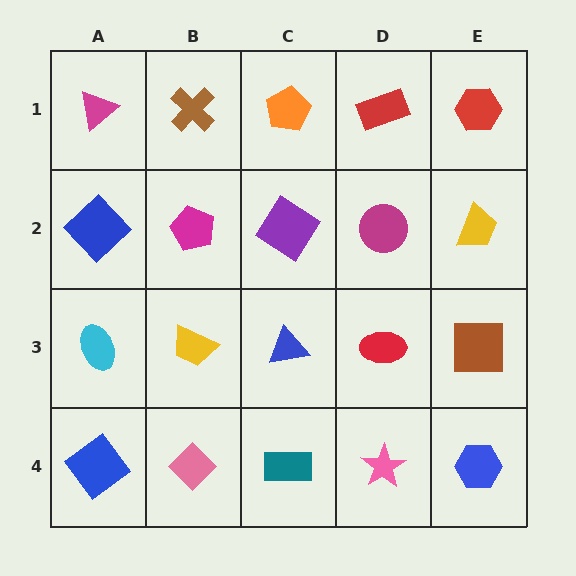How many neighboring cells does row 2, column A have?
3.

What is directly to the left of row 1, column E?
A red rectangle.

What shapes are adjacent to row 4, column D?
A red ellipse (row 3, column D), a teal rectangle (row 4, column C), a blue hexagon (row 4, column E).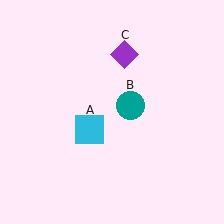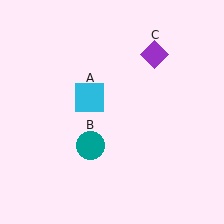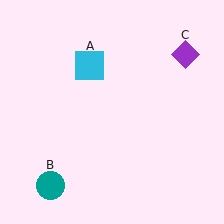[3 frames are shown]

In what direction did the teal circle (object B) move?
The teal circle (object B) moved down and to the left.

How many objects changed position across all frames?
3 objects changed position: cyan square (object A), teal circle (object B), purple diamond (object C).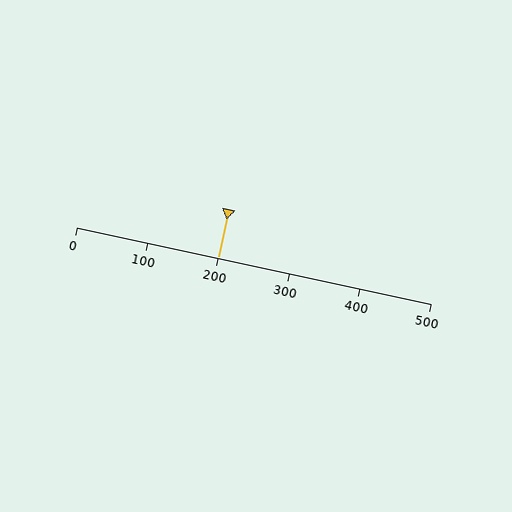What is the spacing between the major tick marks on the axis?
The major ticks are spaced 100 apart.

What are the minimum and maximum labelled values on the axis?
The axis runs from 0 to 500.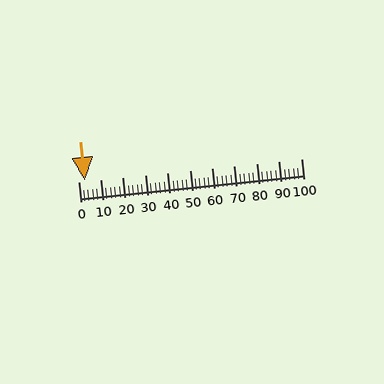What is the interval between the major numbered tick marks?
The major tick marks are spaced 10 units apart.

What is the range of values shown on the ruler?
The ruler shows values from 0 to 100.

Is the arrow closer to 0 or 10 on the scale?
The arrow is closer to 0.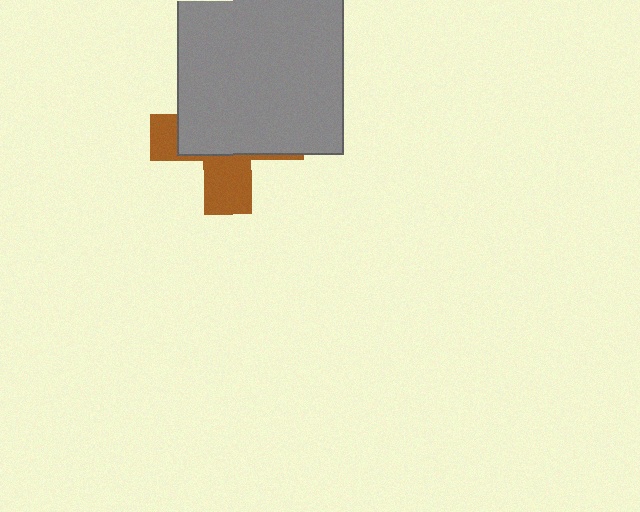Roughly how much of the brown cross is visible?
A small part of it is visible (roughly 35%).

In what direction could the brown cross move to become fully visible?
The brown cross could move down. That would shift it out from behind the gray rectangle entirely.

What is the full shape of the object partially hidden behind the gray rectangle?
The partially hidden object is a brown cross.